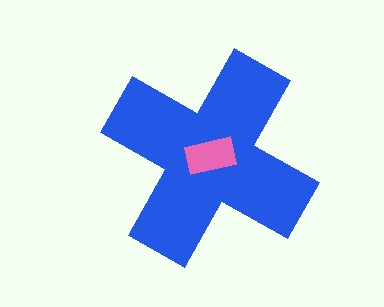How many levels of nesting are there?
2.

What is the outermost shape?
The blue cross.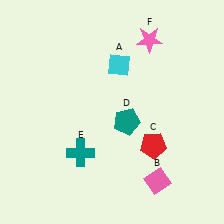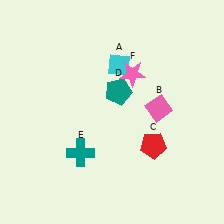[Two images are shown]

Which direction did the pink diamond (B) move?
The pink diamond (B) moved up.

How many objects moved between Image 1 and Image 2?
3 objects moved between the two images.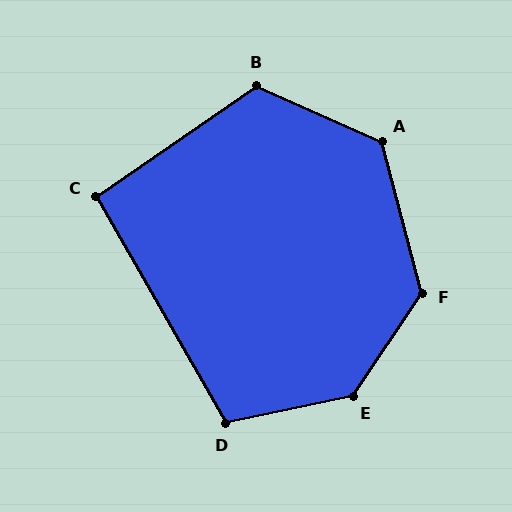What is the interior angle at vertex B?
Approximately 121 degrees (obtuse).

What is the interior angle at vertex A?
Approximately 129 degrees (obtuse).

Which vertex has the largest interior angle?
E, at approximately 136 degrees.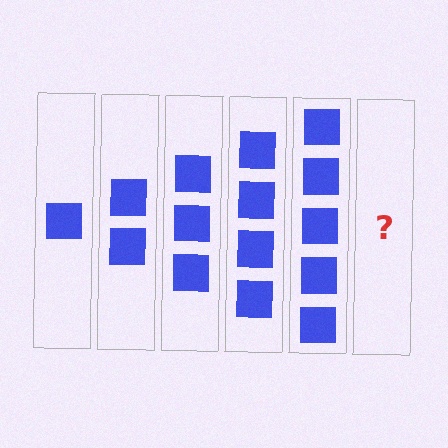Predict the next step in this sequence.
The next step is 6 squares.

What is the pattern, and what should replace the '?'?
The pattern is that each step adds one more square. The '?' should be 6 squares.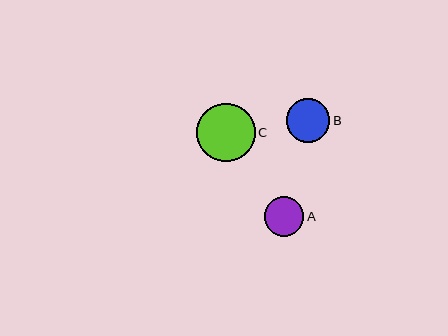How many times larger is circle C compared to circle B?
Circle C is approximately 1.3 times the size of circle B.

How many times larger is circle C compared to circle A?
Circle C is approximately 1.5 times the size of circle A.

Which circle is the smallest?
Circle A is the smallest with a size of approximately 39 pixels.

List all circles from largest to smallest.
From largest to smallest: C, B, A.